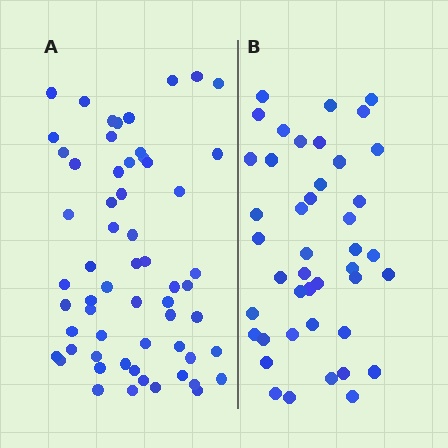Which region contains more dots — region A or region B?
Region A (the left region) has more dots.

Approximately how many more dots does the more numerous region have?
Region A has approximately 15 more dots than region B.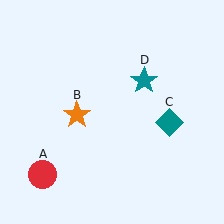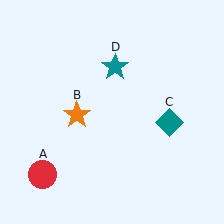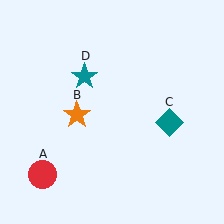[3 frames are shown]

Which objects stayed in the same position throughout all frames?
Red circle (object A) and orange star (object B) and teal diamond (object C) remained stationary.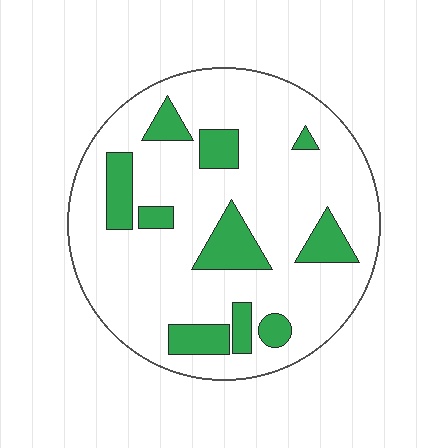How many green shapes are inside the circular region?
10.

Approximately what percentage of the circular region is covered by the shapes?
Approximately 20%.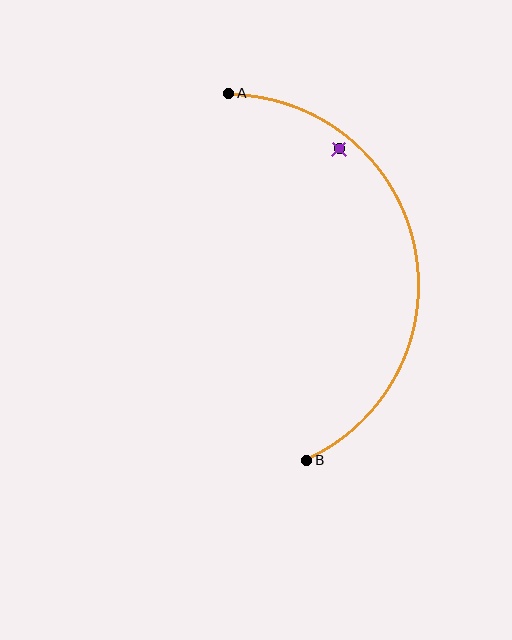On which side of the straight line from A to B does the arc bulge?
The arc bulges to the right of the straight line connecting A and B.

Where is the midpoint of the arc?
The arc midpoint is the point on the curve farthest from the straight line joining A and B. It sits to the right of that line.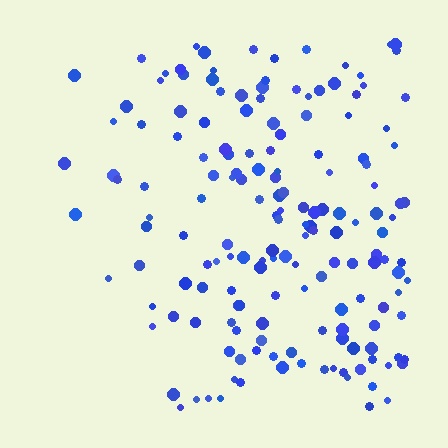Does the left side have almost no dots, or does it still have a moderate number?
Still a moderate number, just noticeably fewer than the right.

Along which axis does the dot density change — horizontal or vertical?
Horizontal.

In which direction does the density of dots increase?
From left to right, with the right side densest.